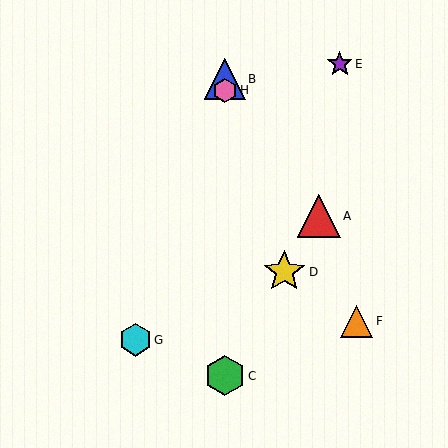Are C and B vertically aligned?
Yes, both are at x≈225.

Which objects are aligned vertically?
Objects B, C, H are aligned vertically.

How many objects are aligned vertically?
3 objects (B, C, H) are aligned vertically.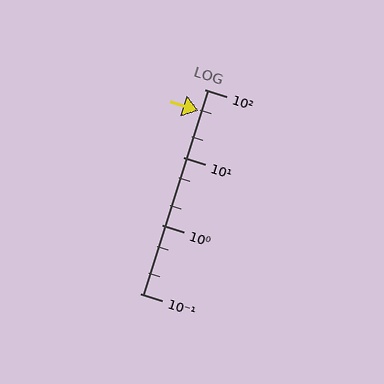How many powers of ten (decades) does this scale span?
The scale spans 3 decades, from 0.1 to 100.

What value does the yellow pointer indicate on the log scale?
The pointer indicates approximately 49.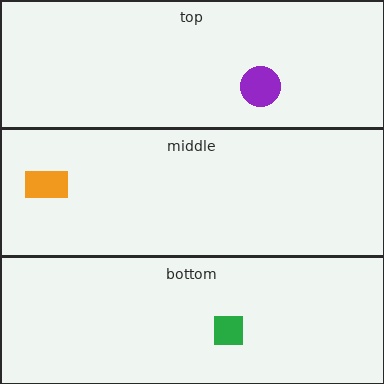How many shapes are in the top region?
1.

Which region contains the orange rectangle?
The middle region.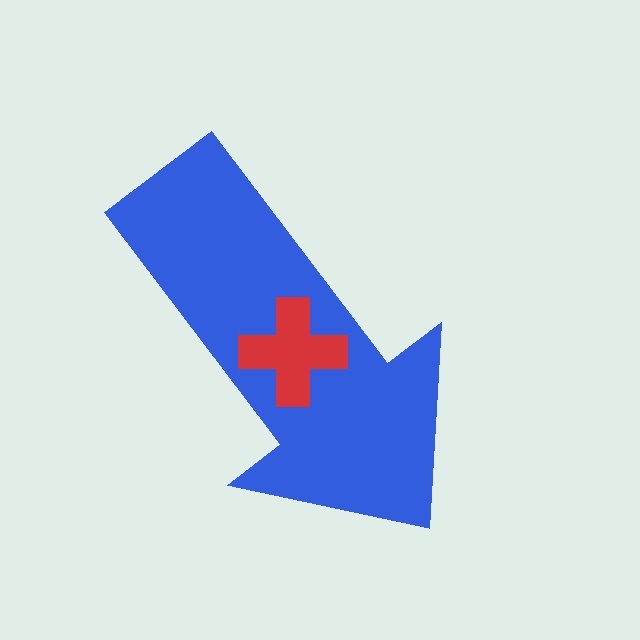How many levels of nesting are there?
2.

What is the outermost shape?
The blue arrow.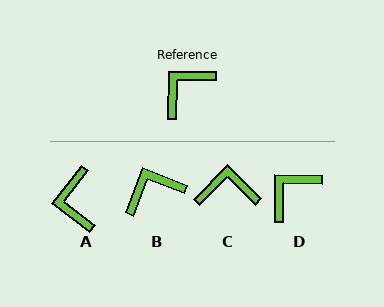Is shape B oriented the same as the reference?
No, it is off by about 20 degrees.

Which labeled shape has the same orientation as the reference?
D.